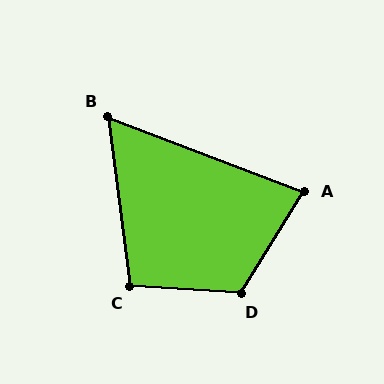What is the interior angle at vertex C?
Approximately 101 degrees (obtuse).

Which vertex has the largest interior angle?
D, at approximately 118 degrees.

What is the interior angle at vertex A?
Approximately 79 degrees (acute).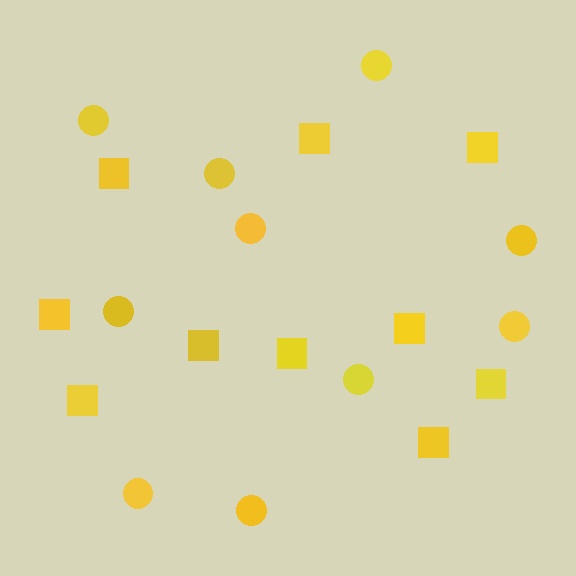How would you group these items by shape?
There are 2 groups: one group of squares (10) and one group of circles (10).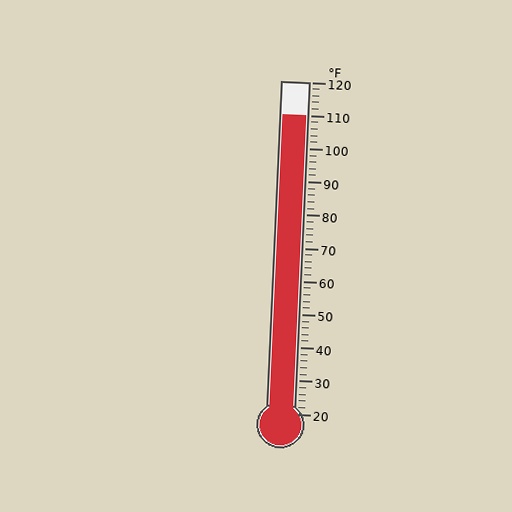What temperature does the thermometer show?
The thermometer shows approximately 110°F.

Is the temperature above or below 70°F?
The temperature is above 70°F.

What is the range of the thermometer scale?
The thermometer scale ranges from 20°F to 120°F.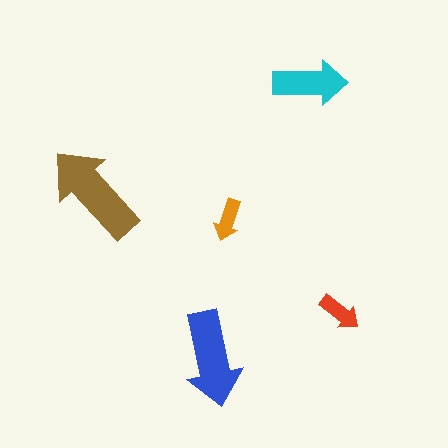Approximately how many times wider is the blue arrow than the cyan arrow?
About 1.5 times wider.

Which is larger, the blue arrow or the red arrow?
The blue one.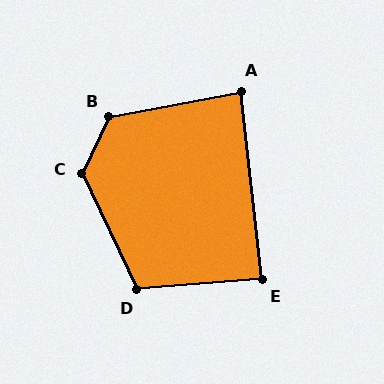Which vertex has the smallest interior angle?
A, at approximately 85 degrees.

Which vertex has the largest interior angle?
C, at approximately 129 degrees.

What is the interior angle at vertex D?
Approximately 111 degrees (obtuse).